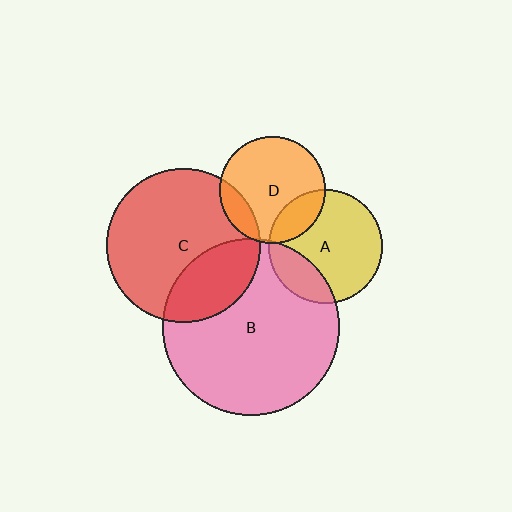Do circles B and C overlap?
Yes.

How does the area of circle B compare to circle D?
Approximately 2.8 times.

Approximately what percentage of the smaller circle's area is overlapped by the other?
Approximately 30%.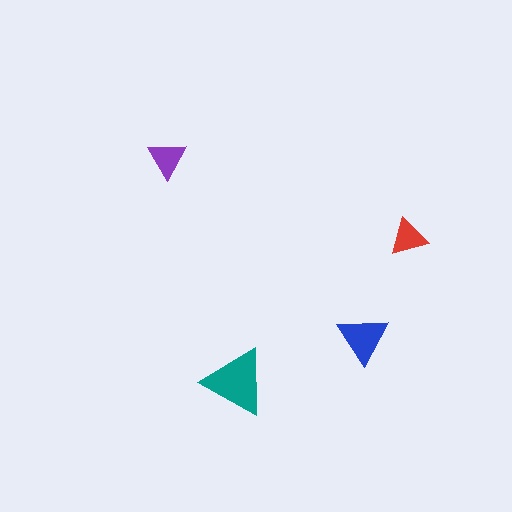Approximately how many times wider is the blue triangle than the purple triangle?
About 1.5 times wider.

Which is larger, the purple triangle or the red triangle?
The purple one.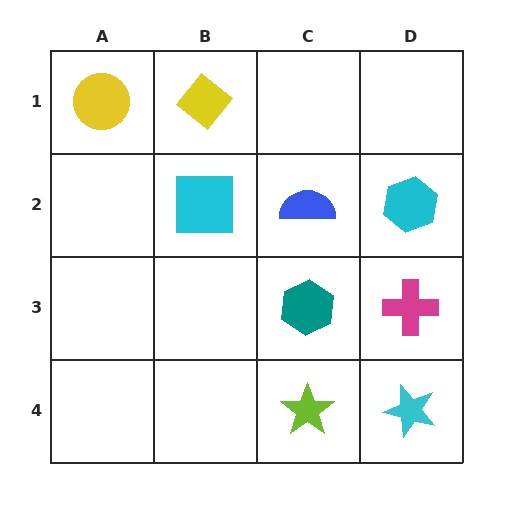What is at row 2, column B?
A cyan square.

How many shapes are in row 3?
2 shapes.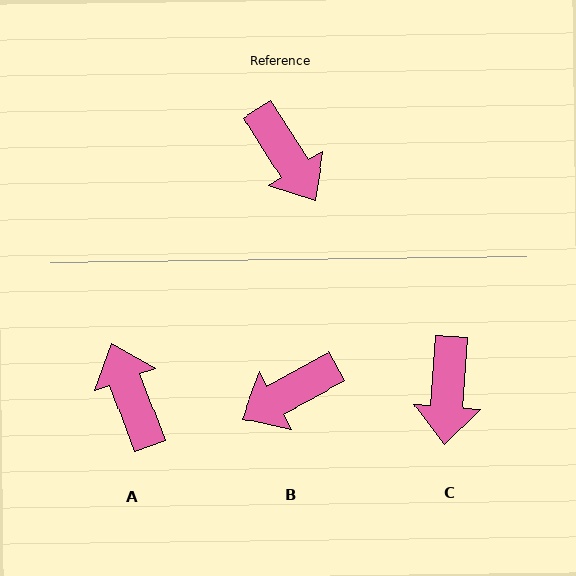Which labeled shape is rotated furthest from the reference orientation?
A, about 168 degrees away.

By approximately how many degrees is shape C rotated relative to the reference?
Approximately 36 degrees clockwise.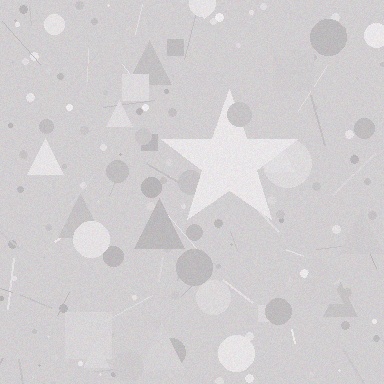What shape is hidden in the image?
A star is hidden in the image.